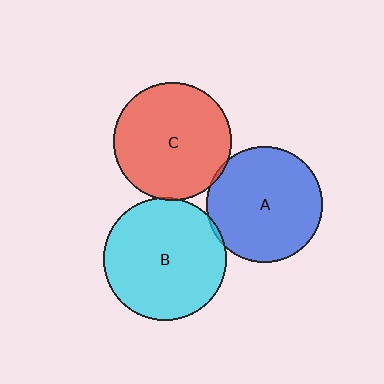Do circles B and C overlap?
Yes.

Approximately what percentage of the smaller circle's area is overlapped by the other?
Approximately 5%.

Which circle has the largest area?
Circle B (cyan).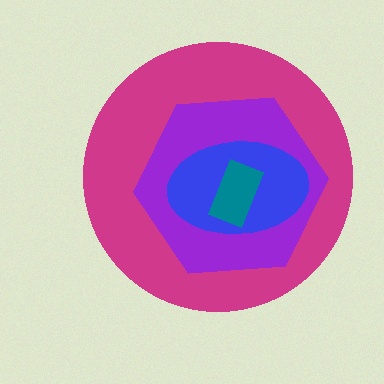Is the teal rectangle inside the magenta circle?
Yes.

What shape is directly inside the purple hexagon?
The blue ellipse.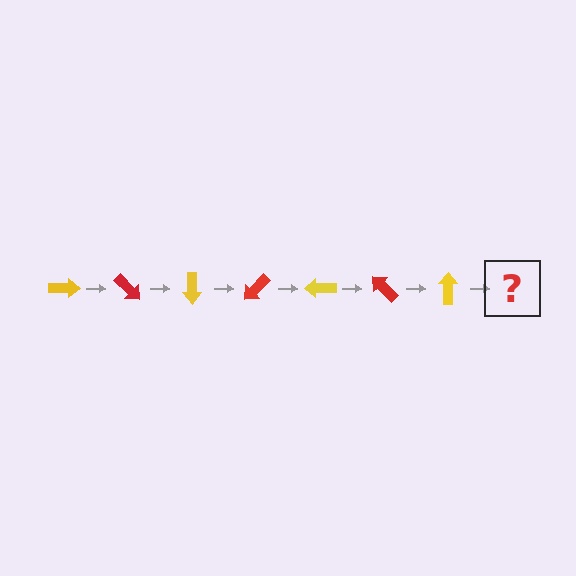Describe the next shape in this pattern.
It should be a red arrow, rotated 315 degrees from the start.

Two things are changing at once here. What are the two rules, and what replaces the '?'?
The two rules are that it rotates 45 degrees each step and the color cycles through yellow and red. The '?' should be a red arrow, rotated 315 degrees from the start.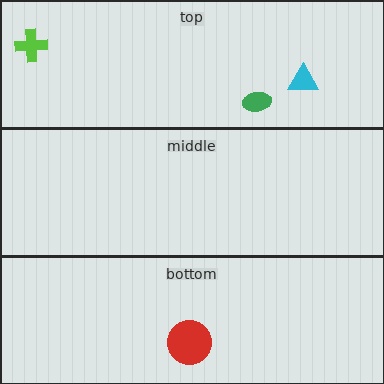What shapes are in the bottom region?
The red circle.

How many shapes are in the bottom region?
1.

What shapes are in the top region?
The green ellipse, the lime cross, the cyan triangle.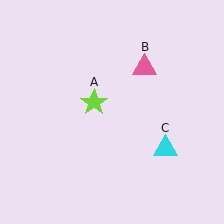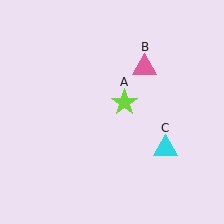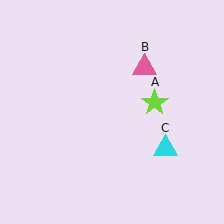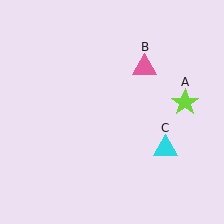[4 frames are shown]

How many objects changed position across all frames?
1 object changed position: lime star (object A).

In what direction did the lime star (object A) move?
The lime star (object A) moved right.